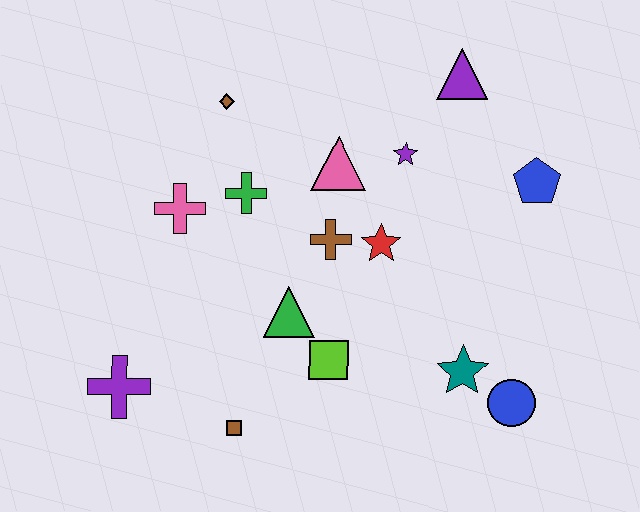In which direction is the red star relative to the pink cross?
The red star is to the right of the pink cross.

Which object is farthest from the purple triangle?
The purple cross is farthest from the purple triangle.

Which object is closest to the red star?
The brown cross is closest to the red star.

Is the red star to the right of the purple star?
No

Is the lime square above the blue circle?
Yes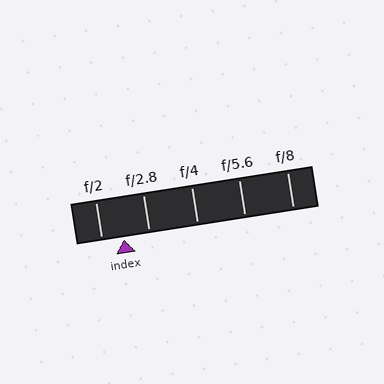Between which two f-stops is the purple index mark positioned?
The index mark is between f/2 and f/2.8.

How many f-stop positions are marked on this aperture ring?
There are 5 f-stop positions marked.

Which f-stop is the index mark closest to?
The index mark is closest to f/2.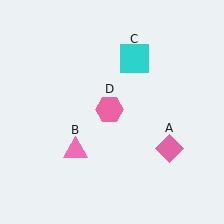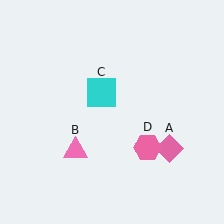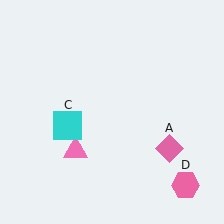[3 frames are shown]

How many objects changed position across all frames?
2 objects changed position: cyan square (object C), pink hexagon (object D).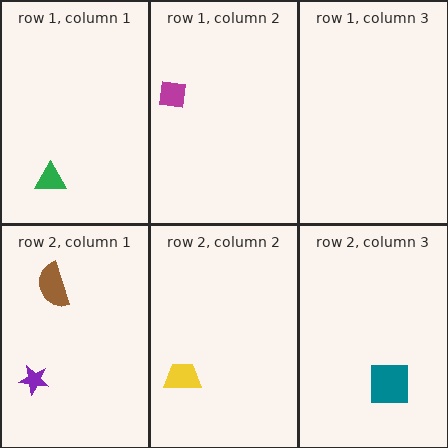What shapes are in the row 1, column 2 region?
The magenta square.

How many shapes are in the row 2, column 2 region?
1.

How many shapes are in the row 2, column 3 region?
1.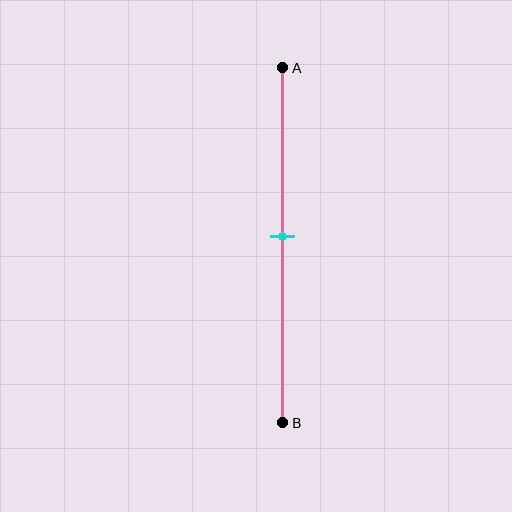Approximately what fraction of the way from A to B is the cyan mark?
The cyan mark is approximately 50% of the way from A to B.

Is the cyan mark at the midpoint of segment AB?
Yes, the mark is approximately at the midpoint.